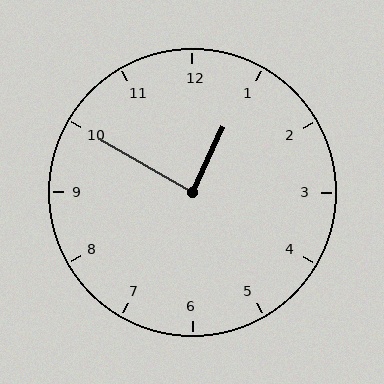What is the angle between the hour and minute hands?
Approximately 85 degrees.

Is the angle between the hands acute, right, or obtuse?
It is right.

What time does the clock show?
12:50.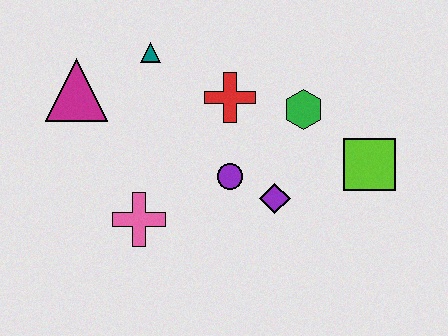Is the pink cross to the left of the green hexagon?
Yes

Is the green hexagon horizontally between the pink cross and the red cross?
No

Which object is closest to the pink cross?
The purple circle is closest to the pink cross.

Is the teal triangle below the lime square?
No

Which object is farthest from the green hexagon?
The magenta triangle is farthest from the green hexagon.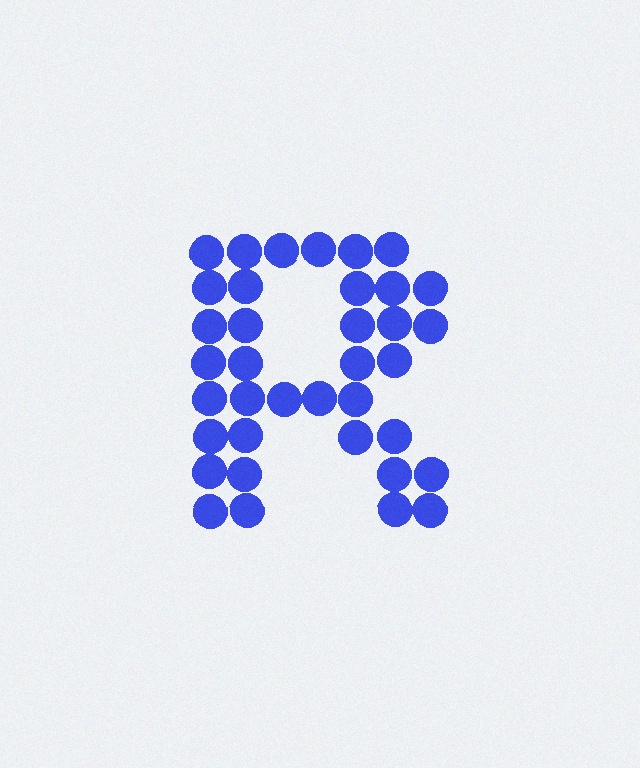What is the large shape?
The large shape is the letter R.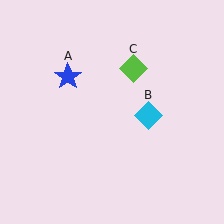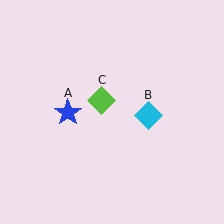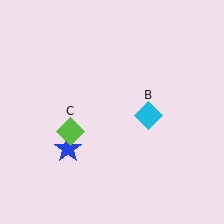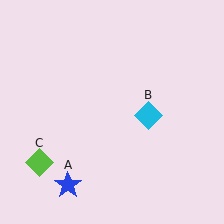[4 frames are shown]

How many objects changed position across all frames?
2 objects changed position: blue star (object A), lime diamond (object C).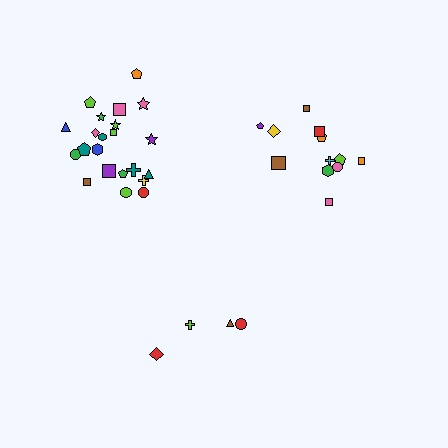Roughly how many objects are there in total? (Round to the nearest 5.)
Roughly 40 objects in total.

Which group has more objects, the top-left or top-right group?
The top-left group.